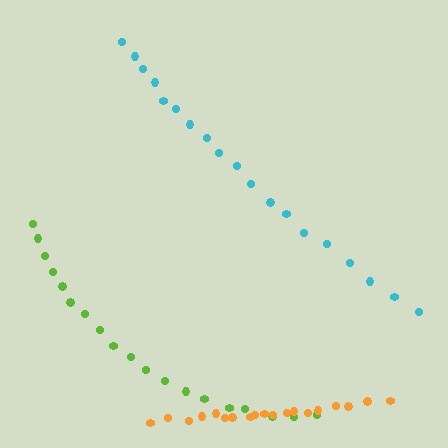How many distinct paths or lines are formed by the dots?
There are 3 distinct paths.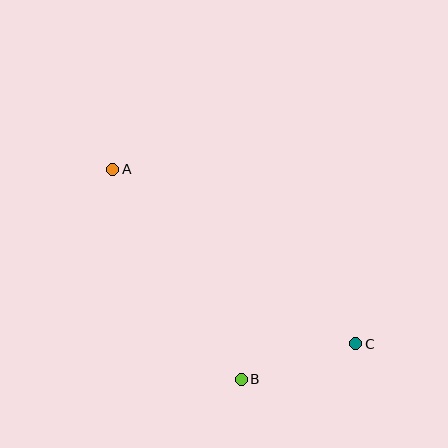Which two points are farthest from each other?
Points A and C are farthest from each other.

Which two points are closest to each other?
Points B and C are closest to each other.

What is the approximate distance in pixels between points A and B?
The distance between A and B is approximately 246 pixels.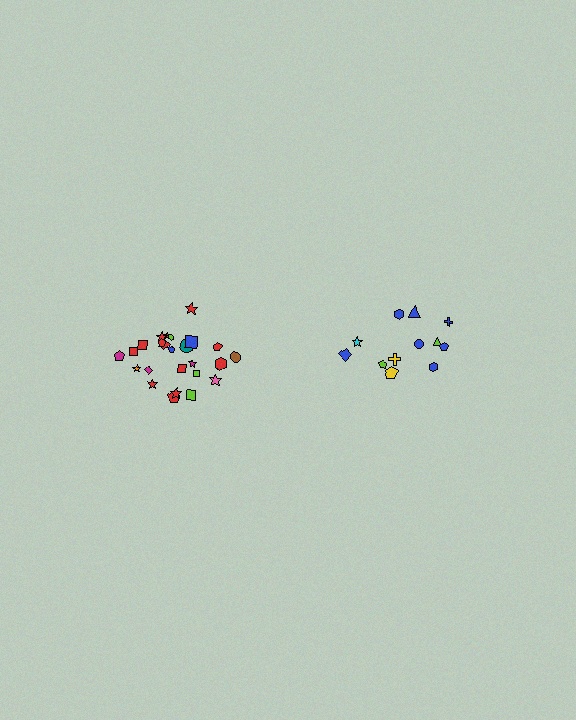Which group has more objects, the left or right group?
The left group.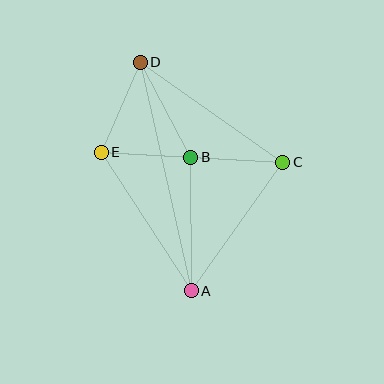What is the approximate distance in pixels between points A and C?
The distance between A and C is approximately 158 pixels.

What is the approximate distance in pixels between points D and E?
The distance between D and E is approximately 98 pixels.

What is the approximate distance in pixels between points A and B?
The distance between A and B is approximately 133 pixels.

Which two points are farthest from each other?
Points A and D are farthest from each other.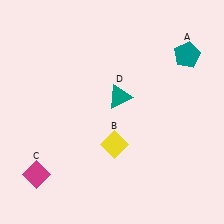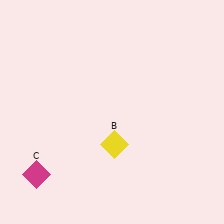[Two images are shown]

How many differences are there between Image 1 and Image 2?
There are 2 differences between the two images.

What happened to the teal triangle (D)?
The teal triangle (D) was removed in Image 2. It was in the top-right area of Image 1.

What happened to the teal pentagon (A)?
The teal pentagon (A) was removed in Image 2. It was in the top-right area of Image 1.